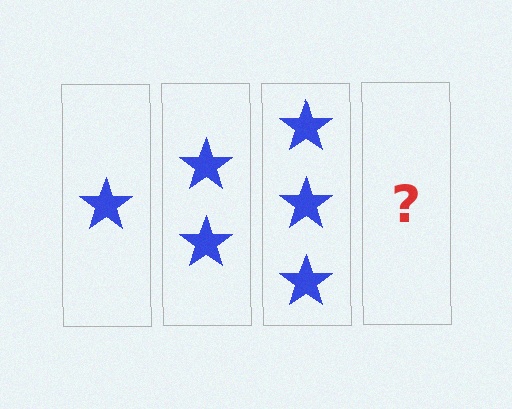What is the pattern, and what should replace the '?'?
The pattern is that each step adds one more star. The '?' should be 4 stars.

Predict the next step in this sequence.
The next step is 4 stars.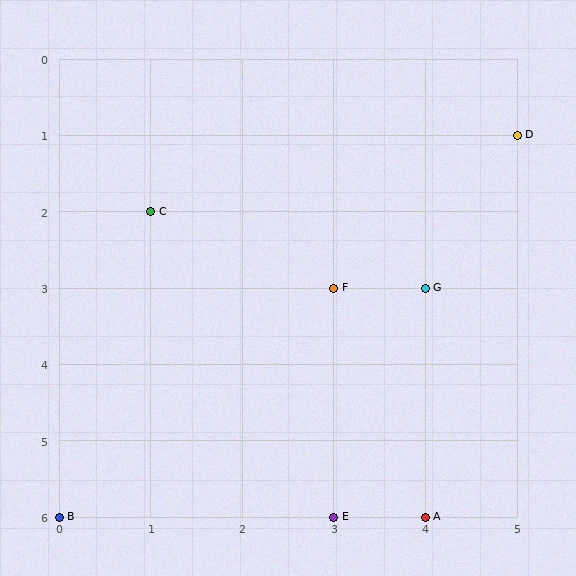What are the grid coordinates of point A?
Point A is at grid coordinates (4, 6).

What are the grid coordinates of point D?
Point D is at grid coordinates (5, 1).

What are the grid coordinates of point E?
Point E is at grid coordinates (3, 6).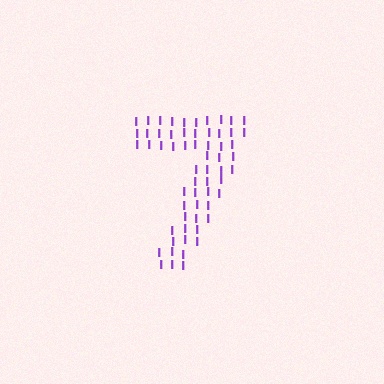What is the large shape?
The large shape is the digit 7.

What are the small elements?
The small elements are letter I's.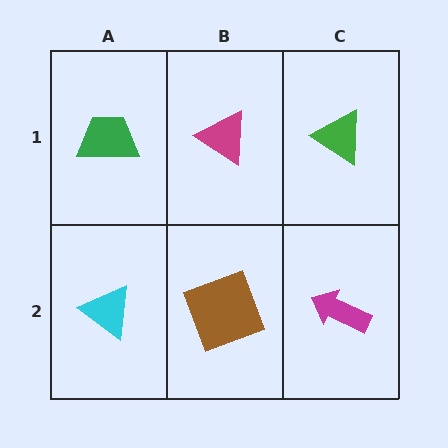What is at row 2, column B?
A brown square.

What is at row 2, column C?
A magenta arrow.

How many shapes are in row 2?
3 shapes.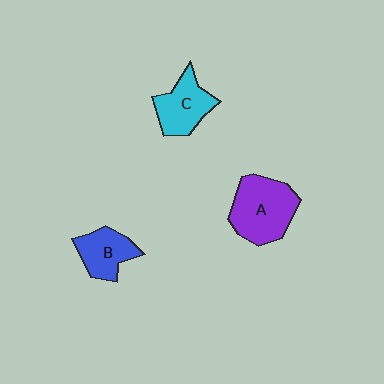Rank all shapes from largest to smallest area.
From largest to smallest: A (purple), C (cyan), B (blue).